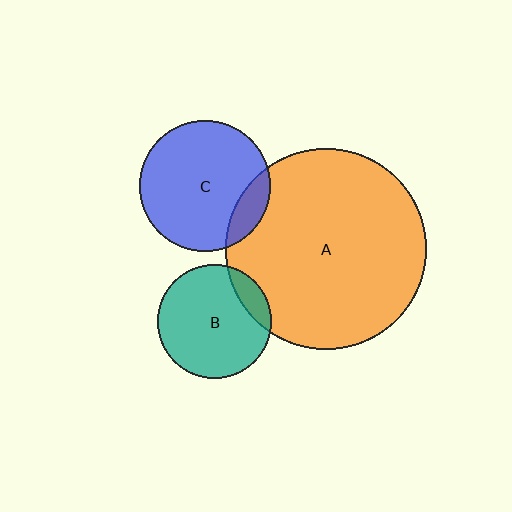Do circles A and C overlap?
Yes.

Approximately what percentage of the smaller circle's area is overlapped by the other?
Approximately 15%.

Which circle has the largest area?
Circle A (orange).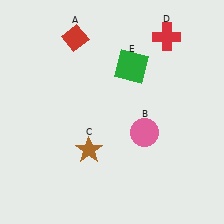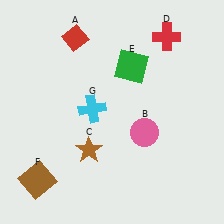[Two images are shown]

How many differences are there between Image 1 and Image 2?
There are 2 differences between the two images.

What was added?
A brown square (F), a cyan cross (G) were added in Image 2.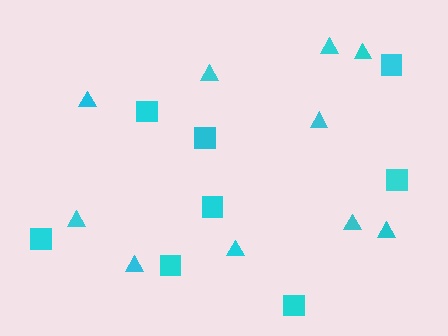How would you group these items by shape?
There are 2 groups: one group of squares (8) and one group of triangles (10).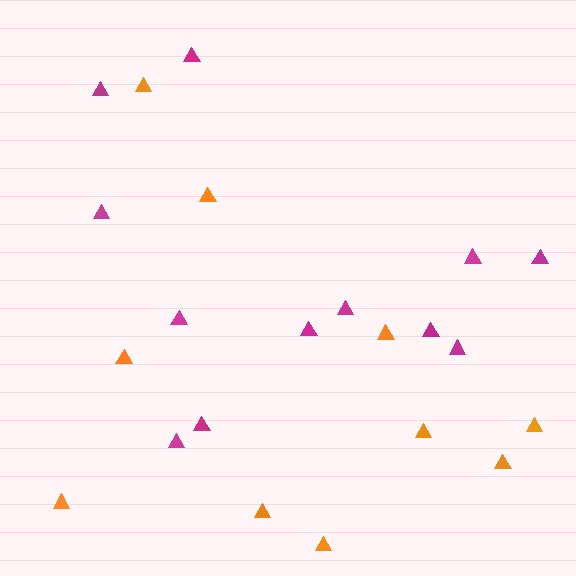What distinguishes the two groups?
There are 2 groups: one group of orange triangles (10) and one group of magenta triangles (12).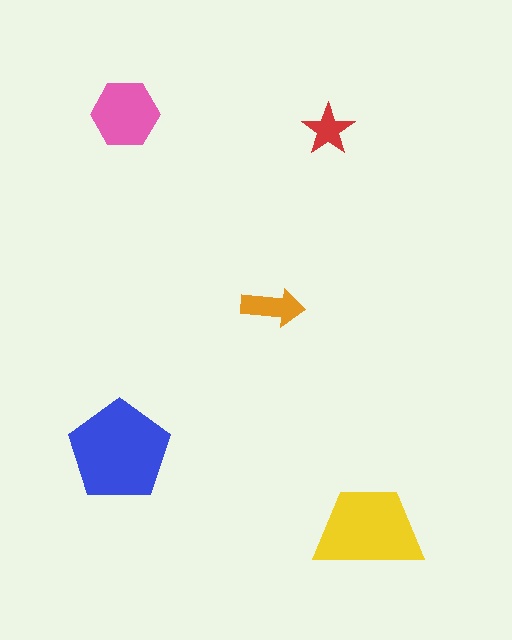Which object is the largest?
The blue pentagon.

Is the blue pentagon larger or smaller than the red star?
Larger.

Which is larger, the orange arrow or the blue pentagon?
The blue pentagon.